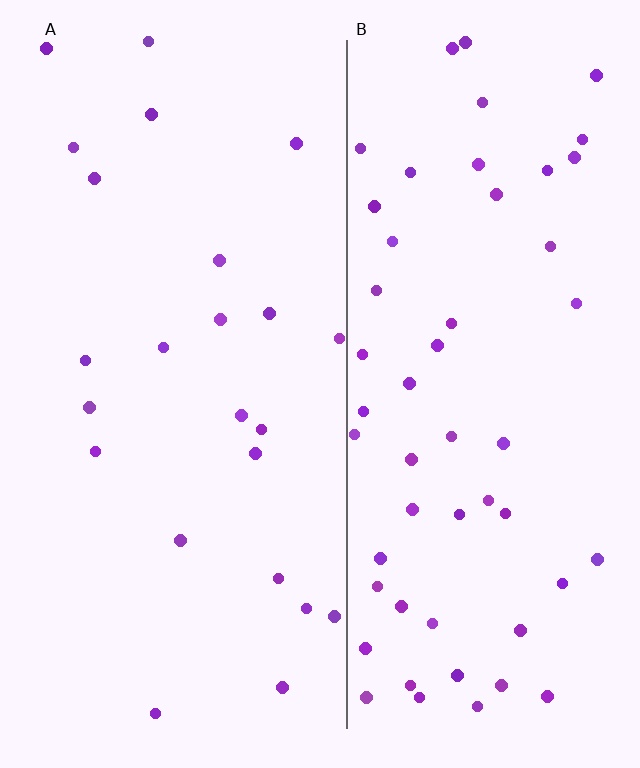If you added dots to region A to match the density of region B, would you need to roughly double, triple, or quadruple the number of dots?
Approximately double.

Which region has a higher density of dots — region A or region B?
B (the right).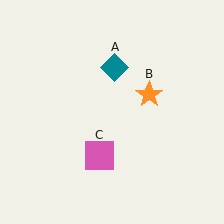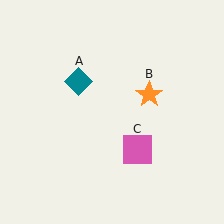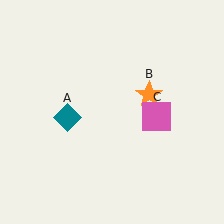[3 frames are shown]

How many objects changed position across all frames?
2 objects changed position: teal diamond (object A), pink square (object C).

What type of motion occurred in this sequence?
The teal diamond (object A), pink square (object C) rotated counterclockwise around the center of the scene.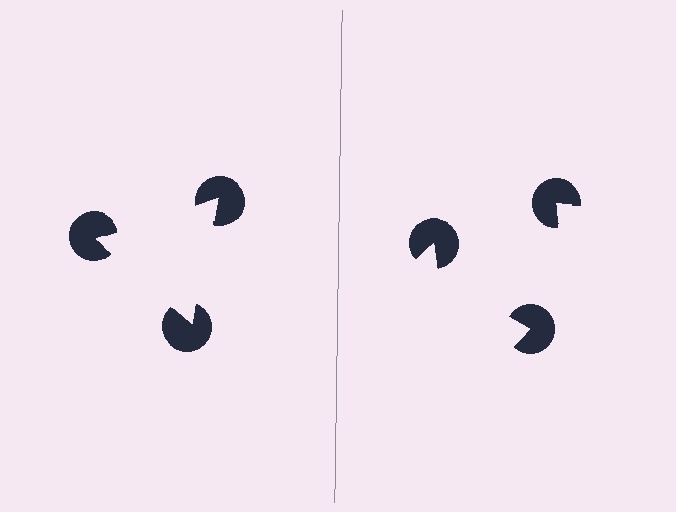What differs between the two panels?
The pac-man discs are positioned identically on both sides; only the wedge orientations differ. On the left they align to a triangle; on the right they are misaligned.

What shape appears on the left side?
An illusory triangle.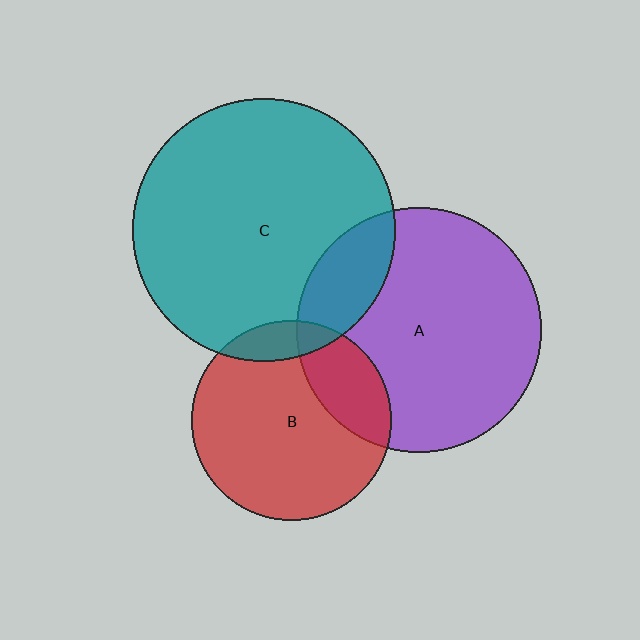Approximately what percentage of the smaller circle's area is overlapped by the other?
Approximately 10%.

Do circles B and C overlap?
Yes.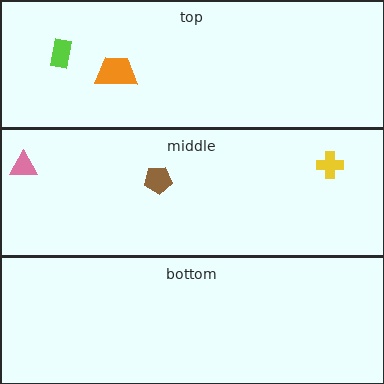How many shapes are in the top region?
2.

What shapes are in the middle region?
The pink triangle, the yellow cross, the brown pentagon.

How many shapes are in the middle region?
3.